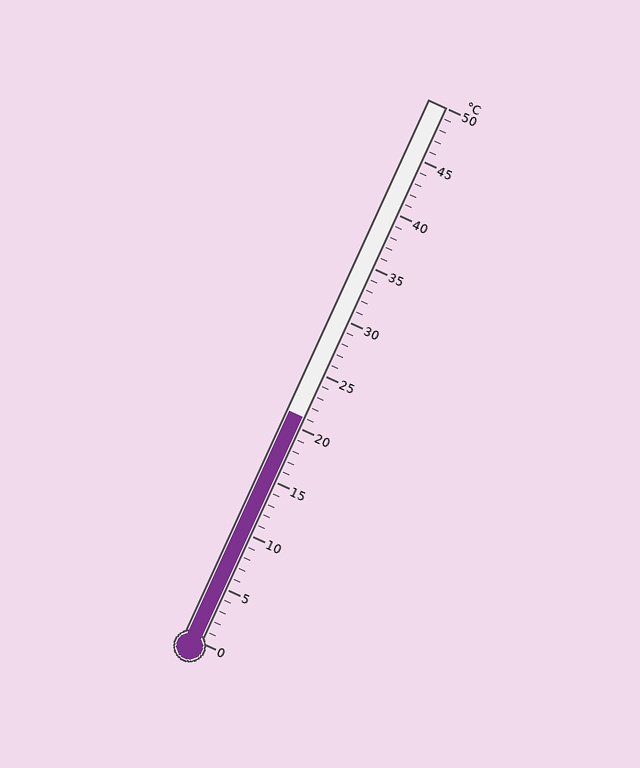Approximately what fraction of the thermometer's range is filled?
The thermometer is filled to approximately 40% of its range.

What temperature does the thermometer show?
The thermometer shows approximately 21°C.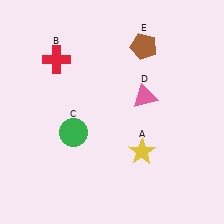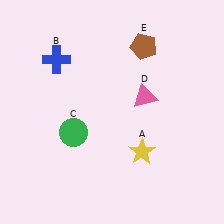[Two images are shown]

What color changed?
The cross (B) changed from red in Image 1 to blue in Image 2.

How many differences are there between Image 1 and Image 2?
There is 1 difference between the two images.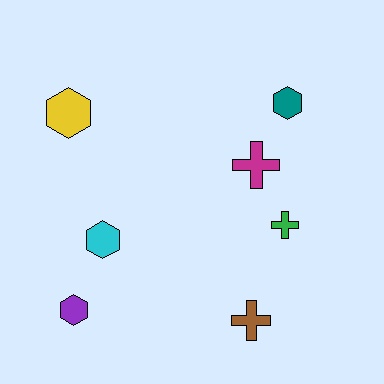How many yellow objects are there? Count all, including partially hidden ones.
There is 1 yellow object.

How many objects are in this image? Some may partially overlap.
There are 7 objects.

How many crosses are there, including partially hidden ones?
There are 3 crosses.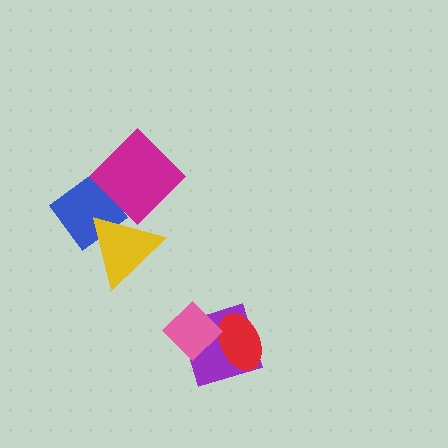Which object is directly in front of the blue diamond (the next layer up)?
The yellow triangle is directly in front of the blue diamond.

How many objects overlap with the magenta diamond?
2 objects overlap with the magenta diamond.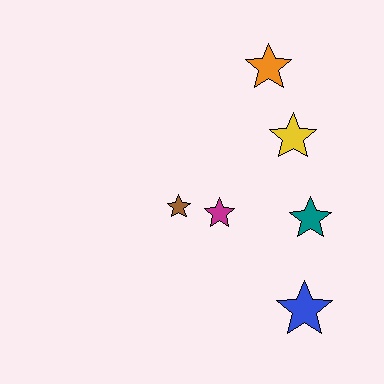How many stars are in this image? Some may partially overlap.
There are 6 stars.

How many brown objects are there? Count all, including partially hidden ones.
There is 1 brown object.